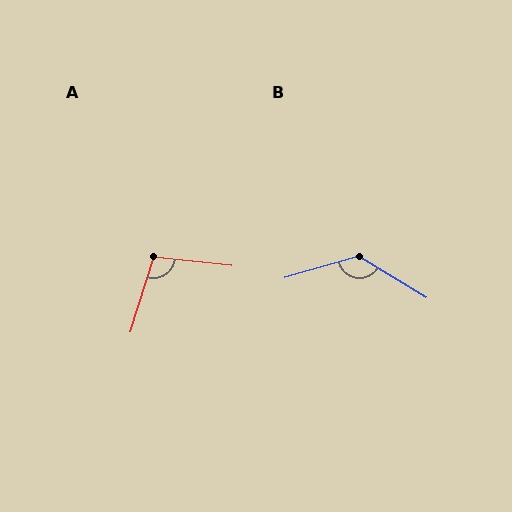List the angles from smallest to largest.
A (101°), B (132°).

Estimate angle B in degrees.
Approximately 132 degrees.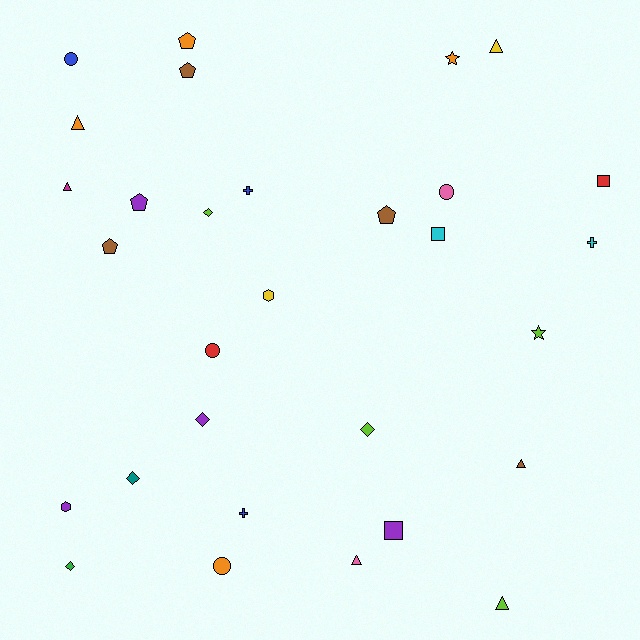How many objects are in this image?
There are 30 objects.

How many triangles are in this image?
There are 6 triangles.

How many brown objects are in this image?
There are 4 brown objects.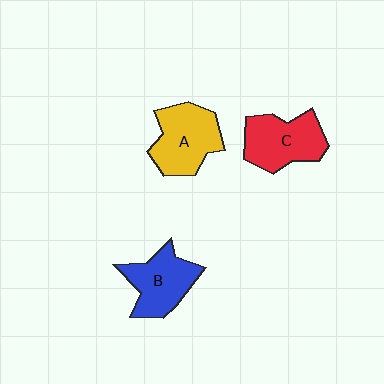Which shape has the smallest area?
Shape B (blue).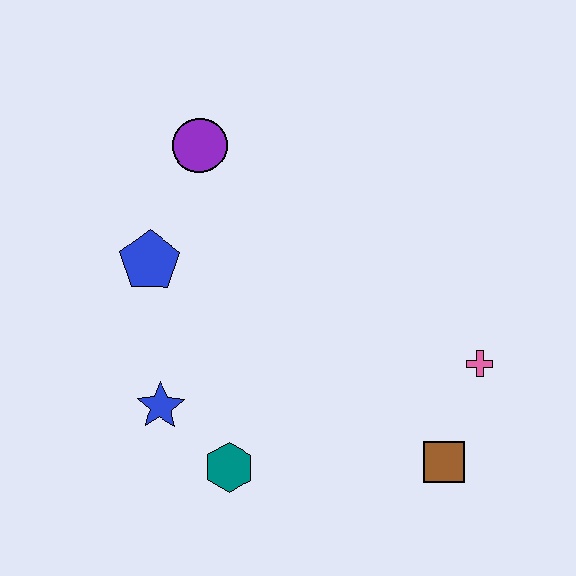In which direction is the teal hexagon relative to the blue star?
The teal hexagon is to the right of the blue star.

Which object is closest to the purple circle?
The blue pentagon is closest to the purple circle.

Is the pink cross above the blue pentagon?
No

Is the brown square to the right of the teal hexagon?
Yes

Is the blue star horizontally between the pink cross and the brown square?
No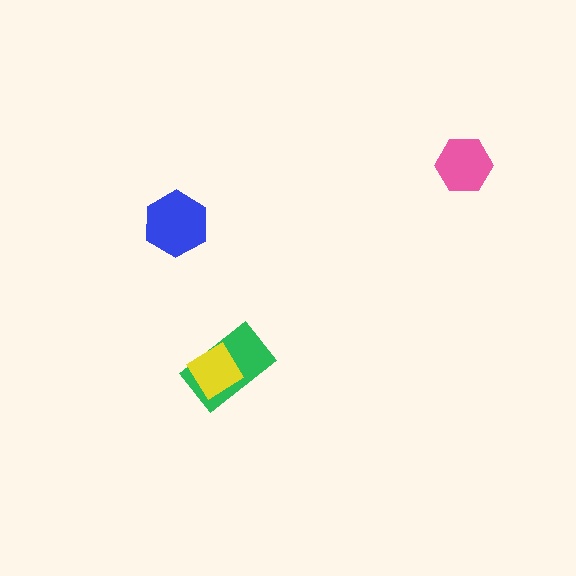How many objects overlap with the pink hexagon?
0 objects overlap with the pink hexagon.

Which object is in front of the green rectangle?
The yellow diamond is in front of the green rectangle.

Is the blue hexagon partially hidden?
No, no other shape covers it.